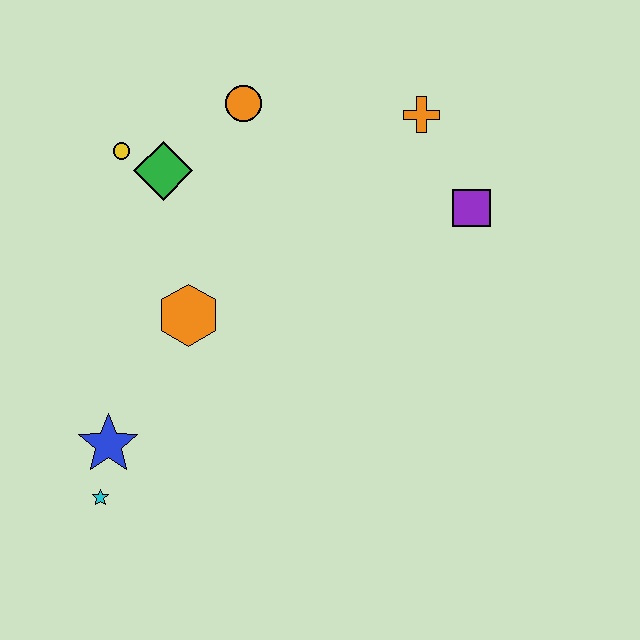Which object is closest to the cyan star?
The blue star is closest to the cyan star.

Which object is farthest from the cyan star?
The orange cross is farthest from the cyan star.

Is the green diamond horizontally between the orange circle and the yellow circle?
Yes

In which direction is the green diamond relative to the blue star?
The green diamond is above the blue star.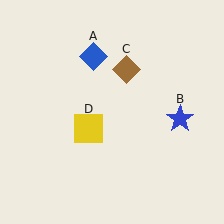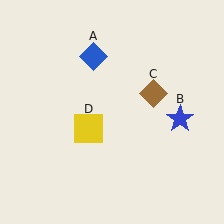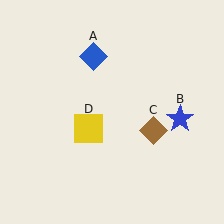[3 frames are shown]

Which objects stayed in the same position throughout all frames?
Blue diamond (object A) and blue star (object B) and yellow square (object D) remained stationary.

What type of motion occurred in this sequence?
The brown diamond (object C) rotated clockwise around the center of the scene.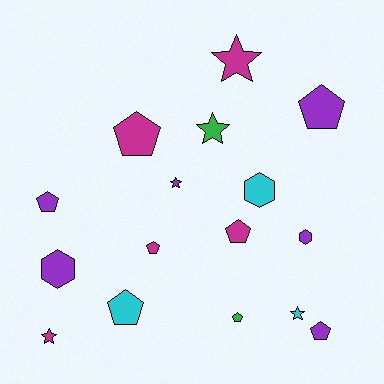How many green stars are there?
There is 1 green star.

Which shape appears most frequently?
Pentagon, with 8 objects.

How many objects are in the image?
There are 16 objects.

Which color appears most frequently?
Purple, with 6 objects.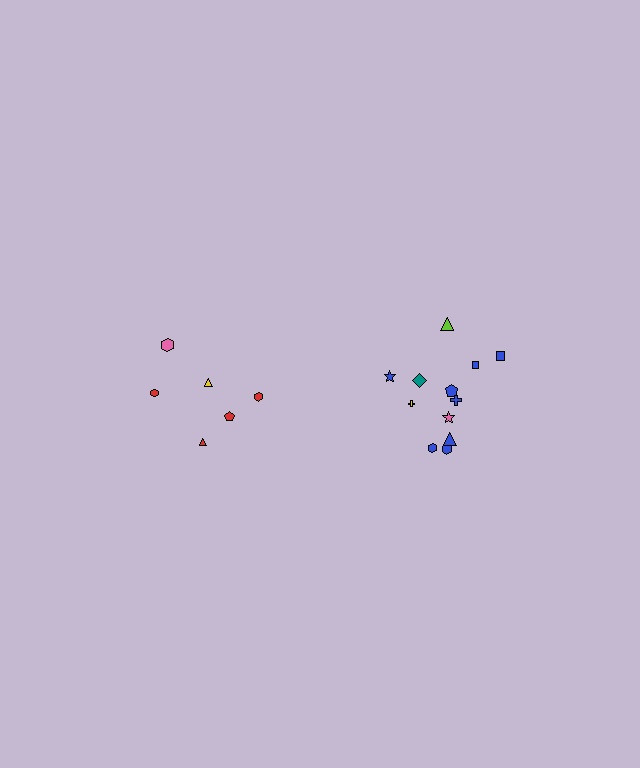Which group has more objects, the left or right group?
The right group.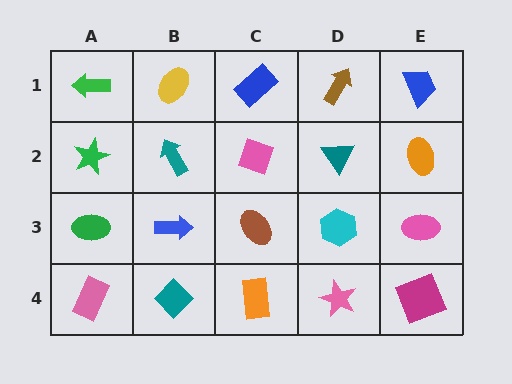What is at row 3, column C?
A brown ellipse.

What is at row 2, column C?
A pink diamond.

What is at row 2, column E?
An orange ellipse.